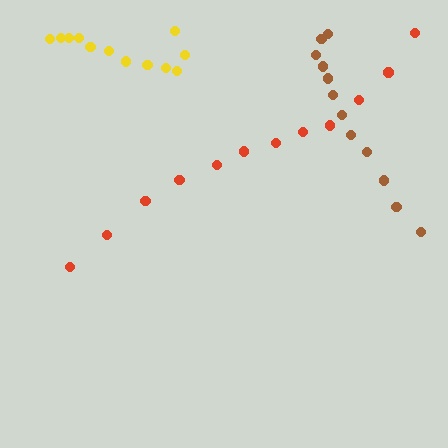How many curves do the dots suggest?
There are 3 distinct paths.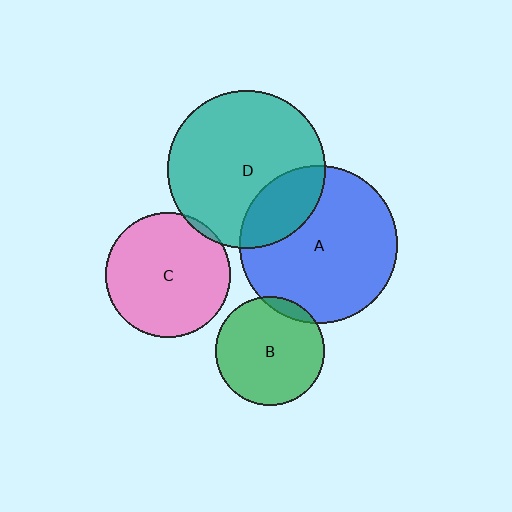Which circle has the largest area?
Circle D (teal).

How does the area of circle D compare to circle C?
Approximately 1.6 times.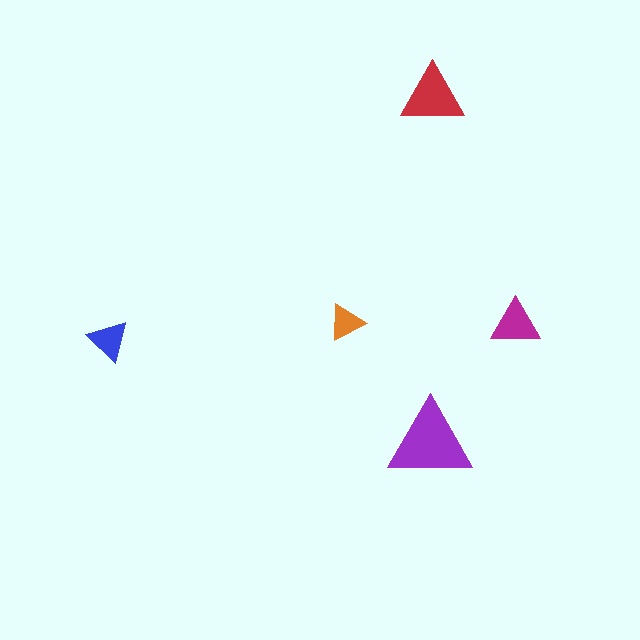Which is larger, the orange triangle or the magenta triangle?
The magenta one.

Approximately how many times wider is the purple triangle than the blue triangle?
About 2 times wider.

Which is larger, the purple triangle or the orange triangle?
The purple one.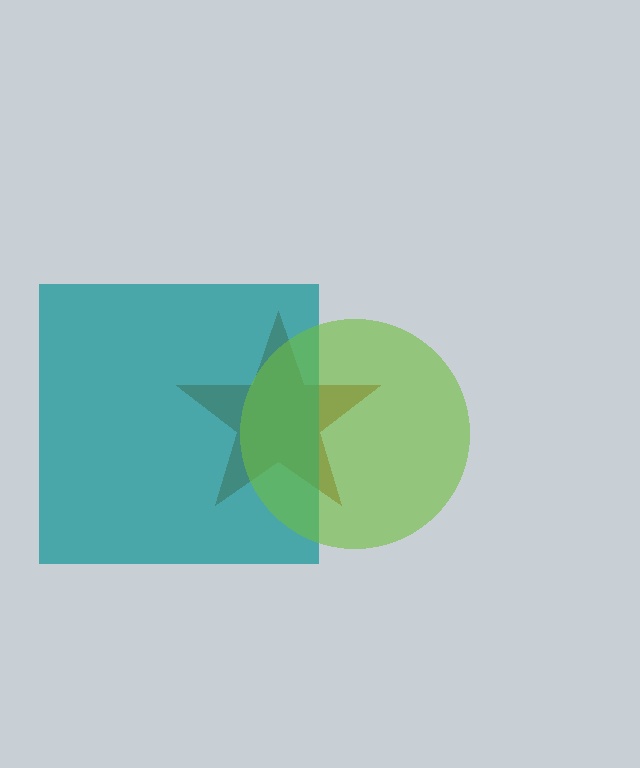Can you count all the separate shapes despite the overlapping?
Yes, there are 3 separate shapes.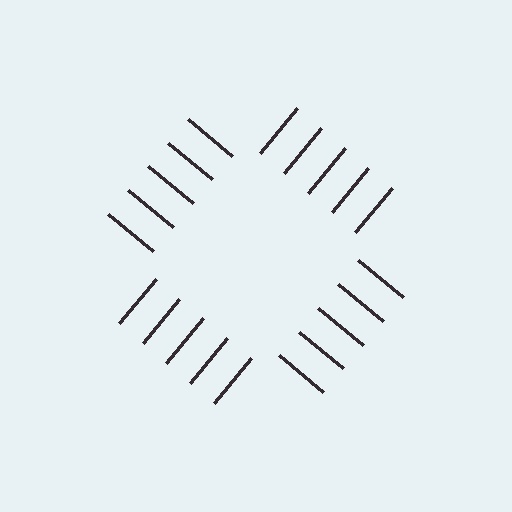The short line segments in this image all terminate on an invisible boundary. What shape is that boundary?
An illusory square — the line segments terminate on its edges but no continuous stroke is drawn.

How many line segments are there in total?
20 — 5 along each of the 4 edges.